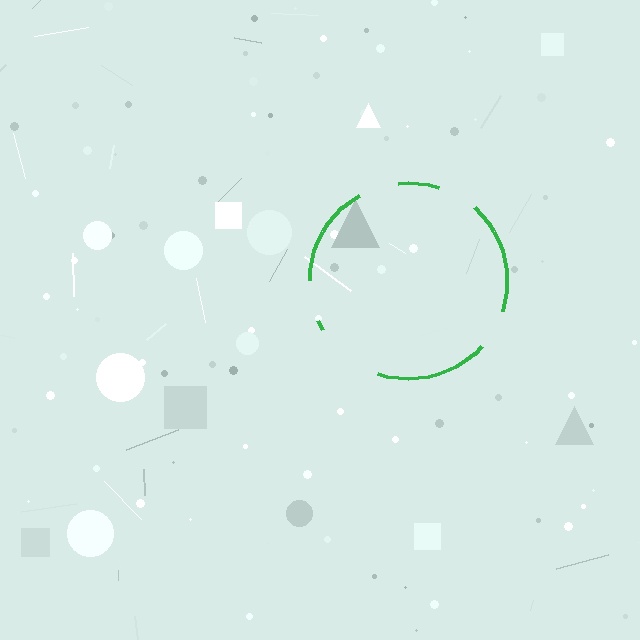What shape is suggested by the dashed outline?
The dashed outline suggests a circle.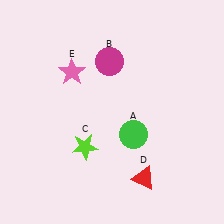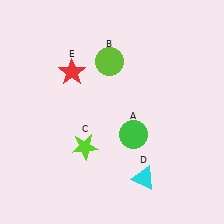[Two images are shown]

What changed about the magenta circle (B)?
In Image 1, B is magenta. In Image 2, it changed to lime.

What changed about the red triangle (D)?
In Image 1, D is red. In Image 2, it changed to cyan.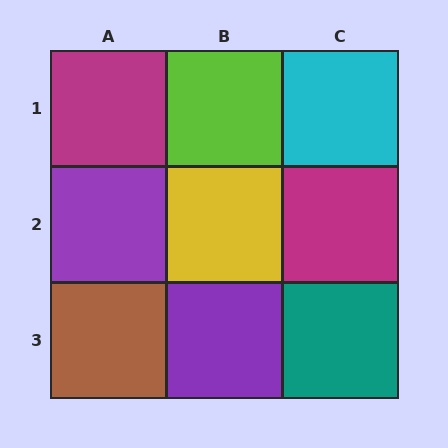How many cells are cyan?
1 cell is cyan.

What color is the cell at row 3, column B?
Purple.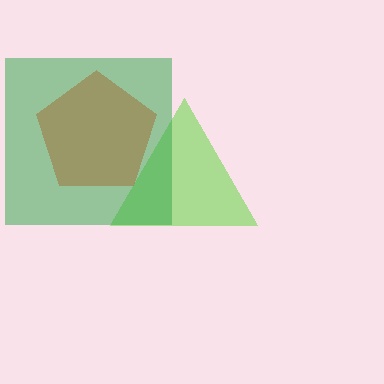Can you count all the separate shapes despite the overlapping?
Yes, there are 3 separate shapes.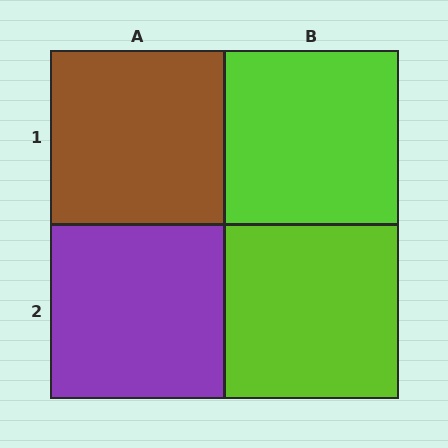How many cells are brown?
1 cell is brown.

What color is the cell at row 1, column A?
Brown.